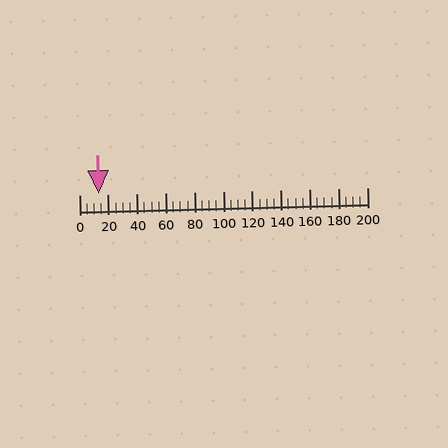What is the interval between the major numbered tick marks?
The major tick marks are spaced 20 units apart.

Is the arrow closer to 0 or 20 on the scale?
The arrow is closer to 20.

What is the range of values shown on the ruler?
The ruler shows values from 0 to 200.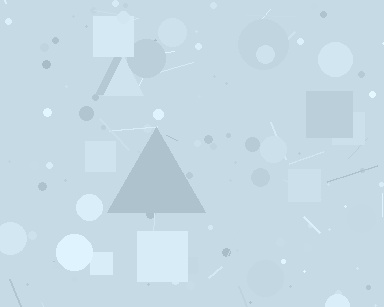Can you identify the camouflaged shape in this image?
The camouflaged shape is a triangle.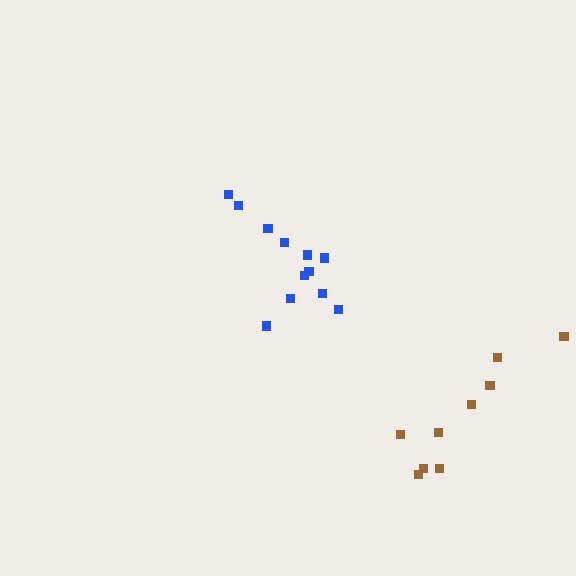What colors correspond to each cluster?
The clusters are colored: brown, blue.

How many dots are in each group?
Group 1: 9 dots, Group 2: 12 dots (21 total).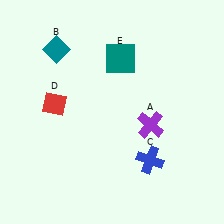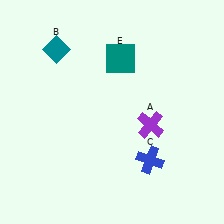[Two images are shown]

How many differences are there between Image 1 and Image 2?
There is 1 difference between the two images.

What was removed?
The red diamond (D) was removed in Image 2.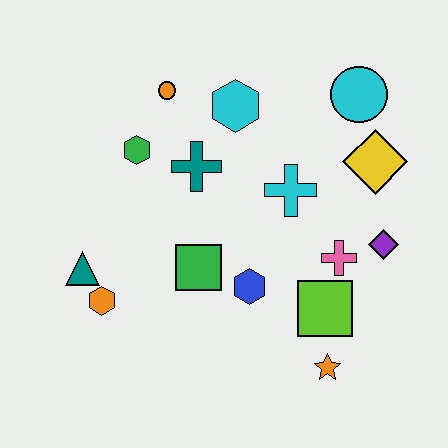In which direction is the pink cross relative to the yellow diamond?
The pink cross is below the yellow diamond.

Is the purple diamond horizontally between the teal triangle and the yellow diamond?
No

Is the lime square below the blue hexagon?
Yes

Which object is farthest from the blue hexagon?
The cyan circle is farthest from the blue hexagon.